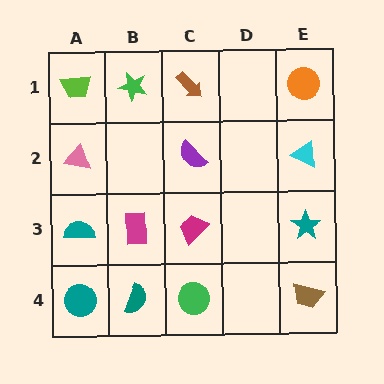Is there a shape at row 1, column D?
No, that cell is empty.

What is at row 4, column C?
A green circle.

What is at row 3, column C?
A magenta trapezoid.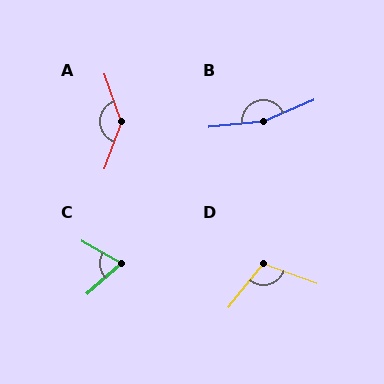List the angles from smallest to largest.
C (71°), D (110°), A (140°), B (163°).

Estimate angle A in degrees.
Approximately 140 degrees.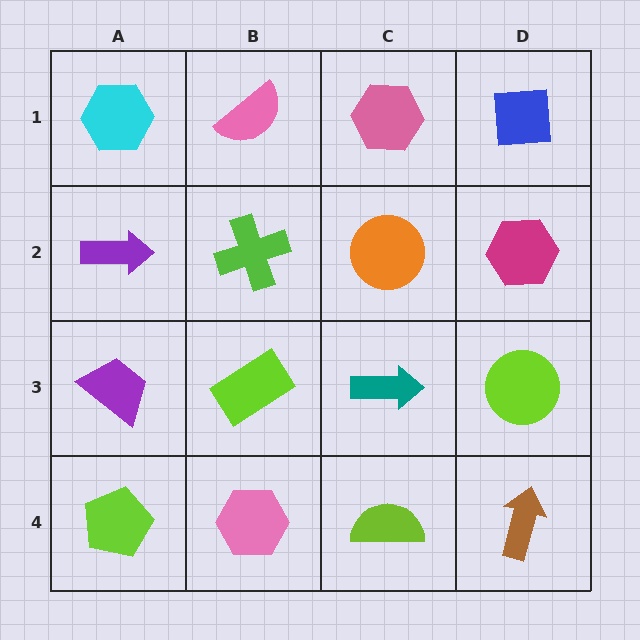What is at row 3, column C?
A teal arrow.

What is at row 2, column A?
A purple arrow.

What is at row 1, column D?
A blue square.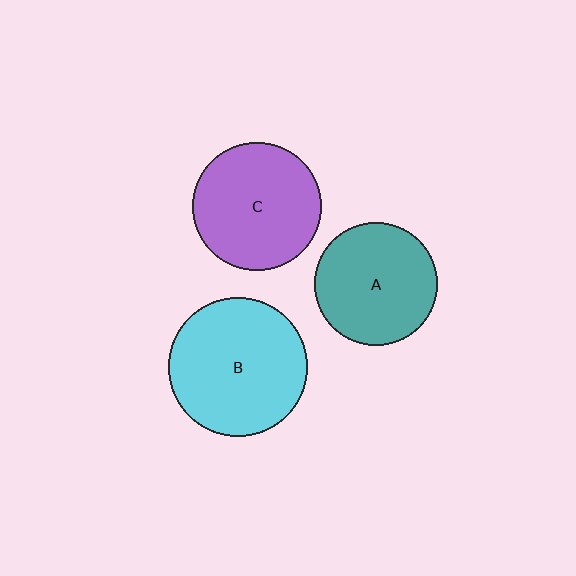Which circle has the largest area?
Circle B (cyan).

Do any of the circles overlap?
No, none of the circles overlap.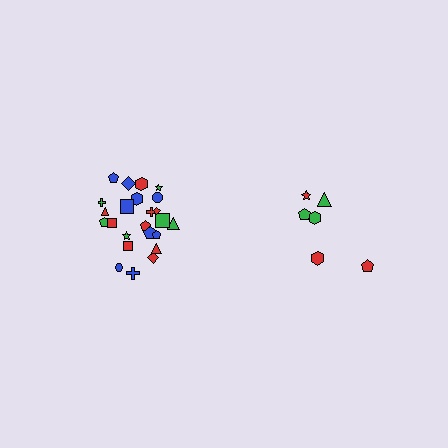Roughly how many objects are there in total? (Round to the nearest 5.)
Roughly 30 objects in total.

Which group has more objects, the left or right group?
The left group.